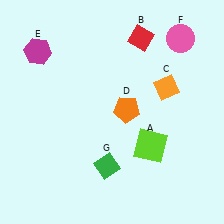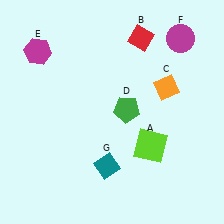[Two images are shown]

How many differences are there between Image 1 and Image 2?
There are 3 differences between the two images.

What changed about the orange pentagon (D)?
In Image 1, D is orange. In Image 2, it changed to green.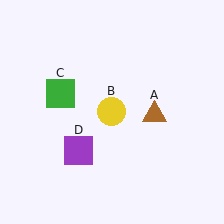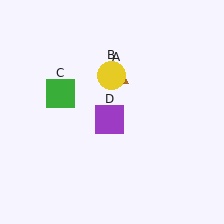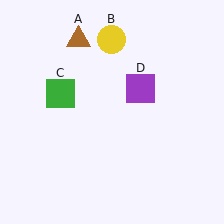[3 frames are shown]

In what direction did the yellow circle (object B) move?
The yellow circle (object B) moved up.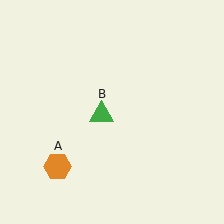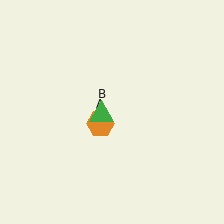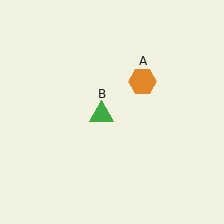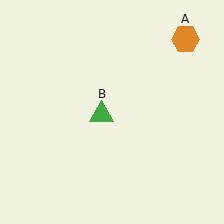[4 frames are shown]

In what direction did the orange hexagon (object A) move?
The orange hexagon (object A) moved up and to the right.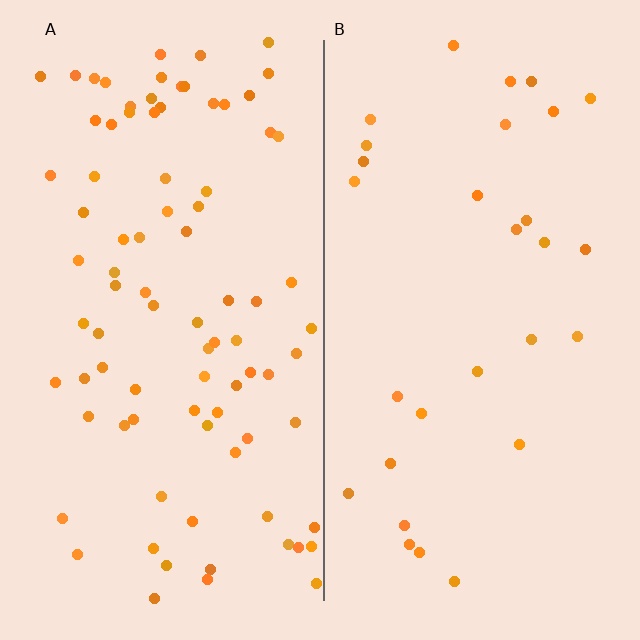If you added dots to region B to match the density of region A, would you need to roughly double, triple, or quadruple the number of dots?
Approximately triple.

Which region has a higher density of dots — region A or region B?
A (the left).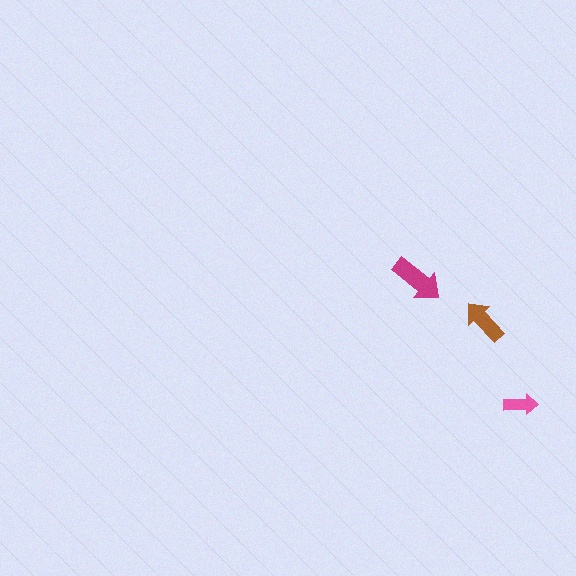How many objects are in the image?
There are 3 objects in the image.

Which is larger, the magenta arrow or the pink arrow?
The magenta one.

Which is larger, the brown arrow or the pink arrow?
The brown one.